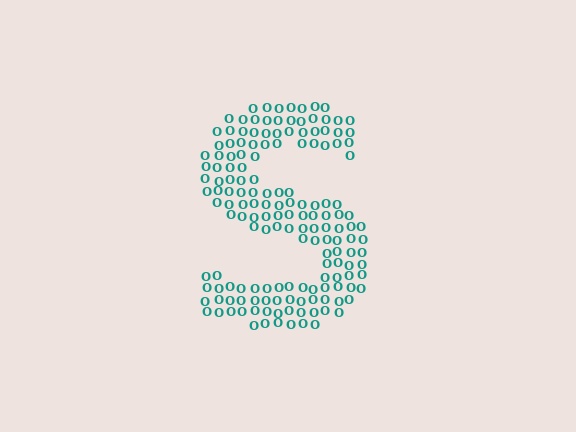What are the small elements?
The small elements are letter O's.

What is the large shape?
The large shape is the letter S.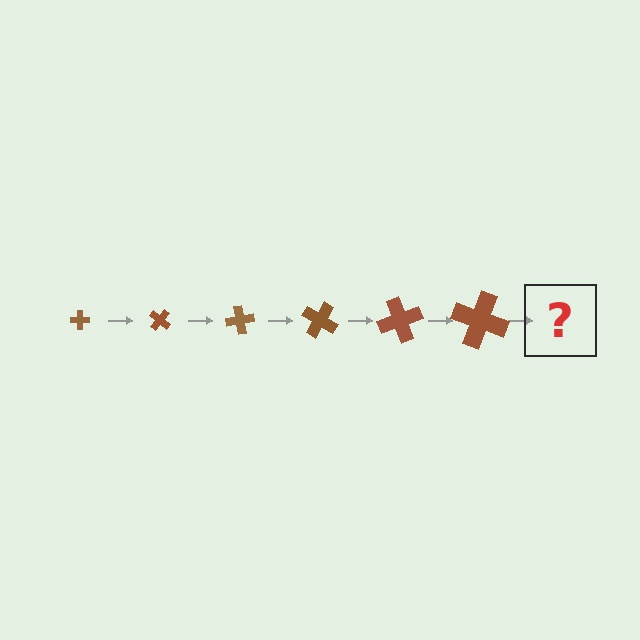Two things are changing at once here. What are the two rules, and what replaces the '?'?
The two rules are that the cross grows larger each step and it rotates 40 degrees each step. The '?' should be a cross, larger than the previous one and rotated 240 degrees from the start.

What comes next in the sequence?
The next element should be a cross, larger than the previous one and rotated 240 degrees from the start.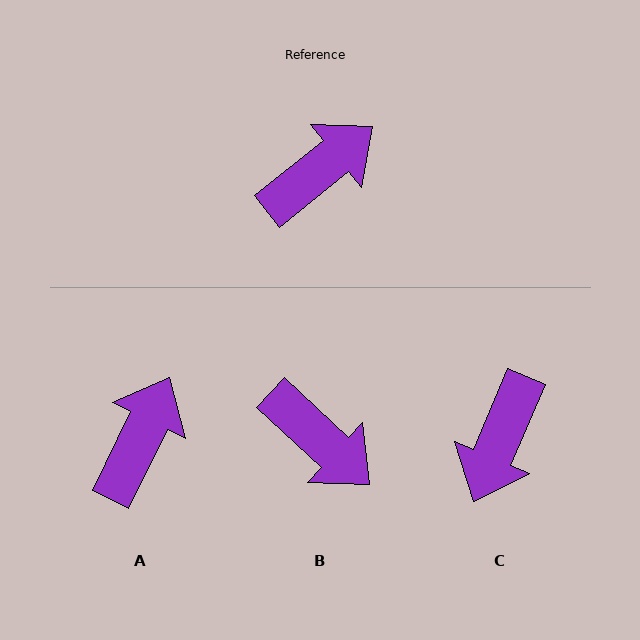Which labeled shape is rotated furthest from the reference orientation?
C, about 152 degrees away.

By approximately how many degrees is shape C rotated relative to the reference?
Approximately 152 degrees clockwise.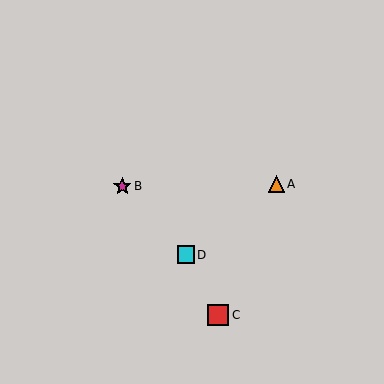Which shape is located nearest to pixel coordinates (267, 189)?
The orange triangle (labeled A) at (276, 184) is nearest to that location.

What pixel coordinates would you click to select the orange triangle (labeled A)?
Click at (276, 184) to select the orange triangle A.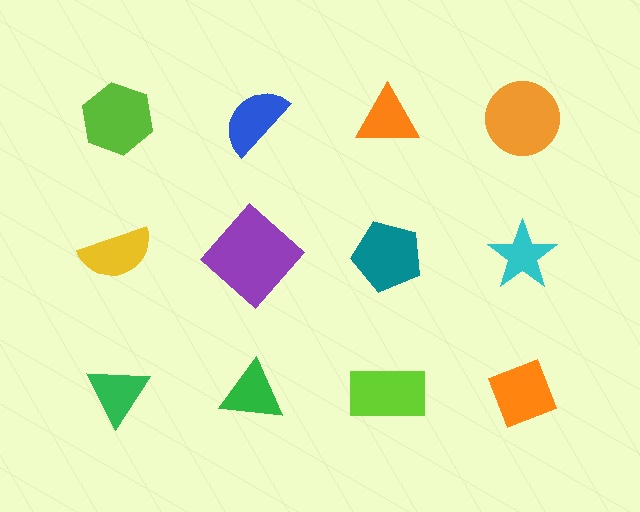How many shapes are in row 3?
4 shapes.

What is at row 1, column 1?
A lime hexagon.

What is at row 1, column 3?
An orange triangle.